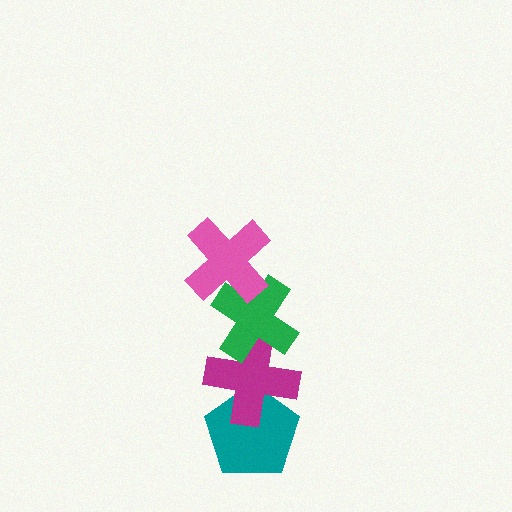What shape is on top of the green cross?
The pink cross is on top of the green cross.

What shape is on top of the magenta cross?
The green cross is on top of the magenta cross.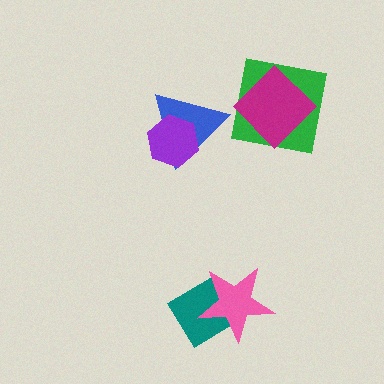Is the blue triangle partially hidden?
Yes, it is partially covered by another shape.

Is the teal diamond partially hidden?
Yes, it is partially covered by another shape.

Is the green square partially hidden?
Yes, it is partially covered by another shape.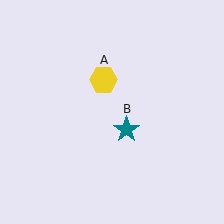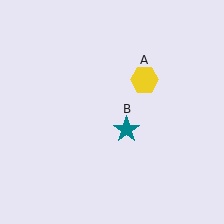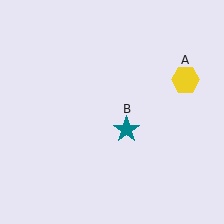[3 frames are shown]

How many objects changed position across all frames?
1 object changed position: yellow hexagon (object A).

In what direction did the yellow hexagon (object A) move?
The yellow hexagon (object A) moved right.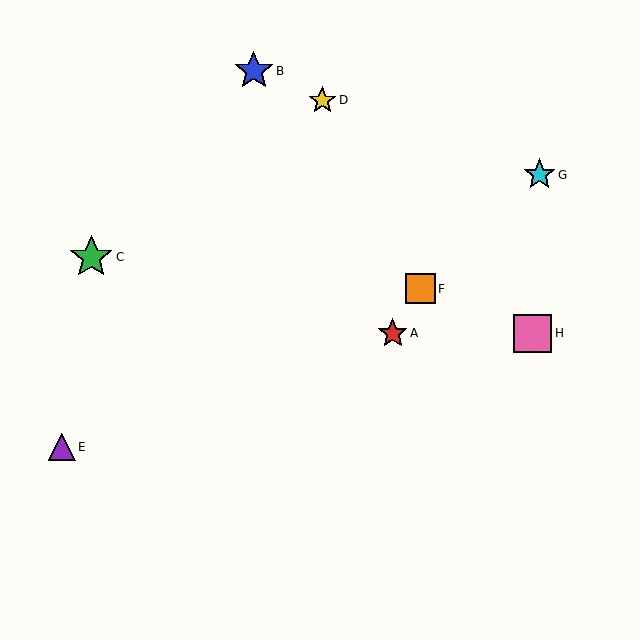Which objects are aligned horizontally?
Objects A, H are aligned horizontally.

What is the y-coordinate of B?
Object B is at y≈71.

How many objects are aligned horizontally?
2 objects (A, H) are aligned horizontally.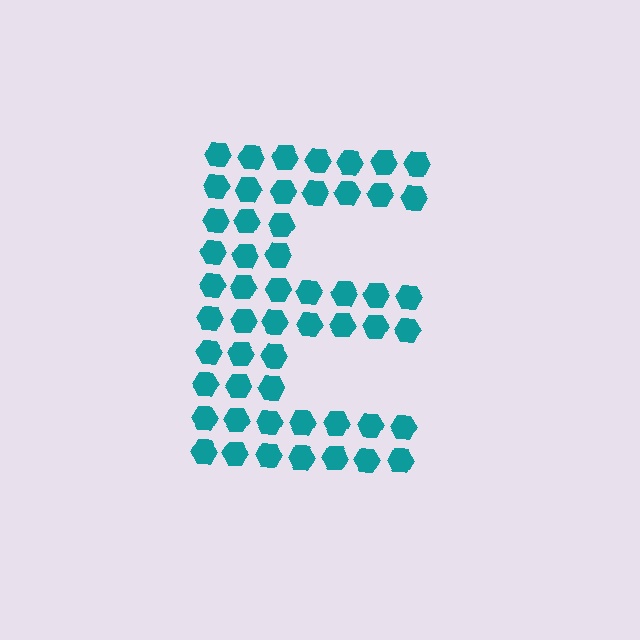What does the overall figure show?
The overall figure shows the letter E.